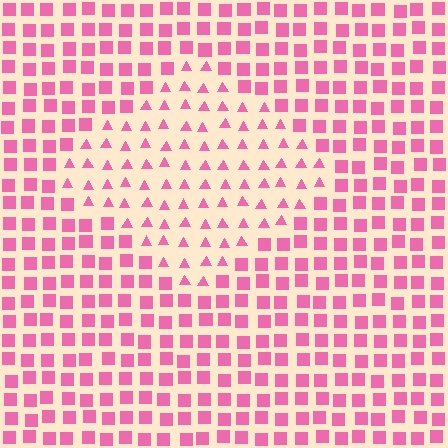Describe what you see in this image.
The image is filled with small pink elements arranged in a uniform grid. A diamond-shaped region contains triangles, while the surrounding area contains squares. The boundary is defined purely by the change in element shape.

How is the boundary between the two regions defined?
The boundary is defined by a change in element shape: triangles inside vs. squares outside. All elements share the same color and spacing.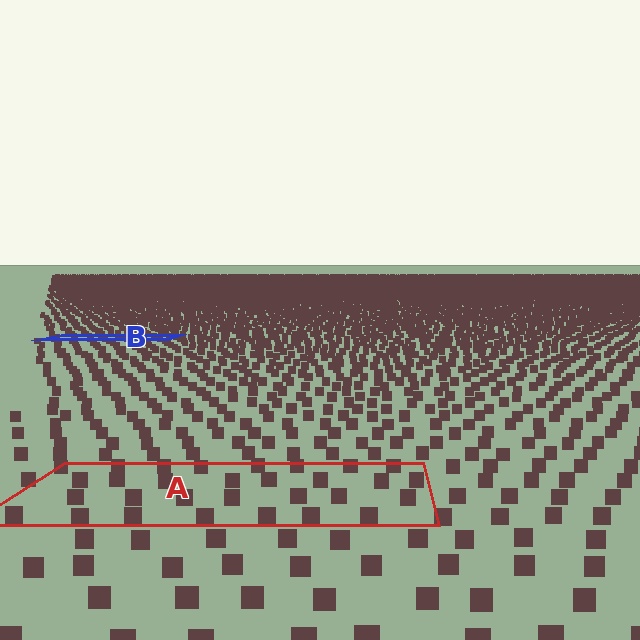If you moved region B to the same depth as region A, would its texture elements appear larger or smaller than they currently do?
They would appear larger. At a closer depth, the same texture elements are projected at a bigger on-screen size.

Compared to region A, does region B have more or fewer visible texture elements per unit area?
Region B has more texture elements per unit area — they are packed more densely because it is farther away.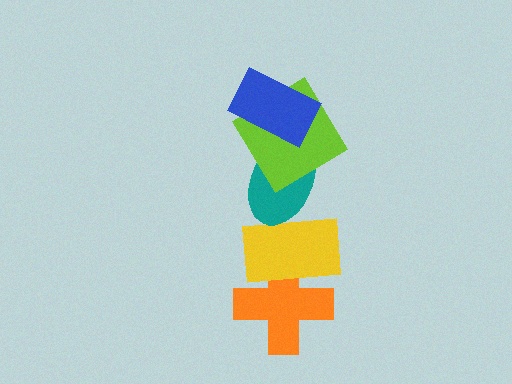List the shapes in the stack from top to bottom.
From top to bottom: the blue rectangle, the lime diamond, the teal ellipse, the yellow rectangle, the orange cross.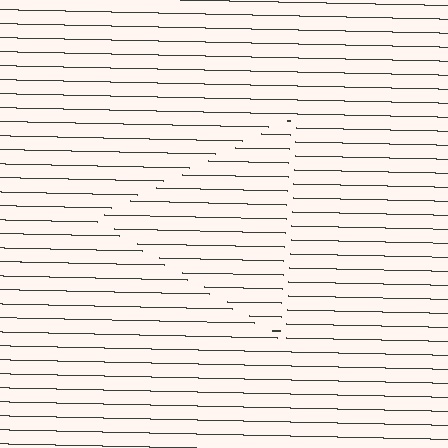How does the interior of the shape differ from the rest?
The interior of the shape contains the same grating, shifted by half a period — the contour is defined by the phase discontinuity where line-ends from the inner and outer gratings abut.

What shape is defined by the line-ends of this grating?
An illusory triangle. The interior of the shape contains the same grating, shifted by half a period — the contour is defined by the phase discontinuity where line-ends from the inner and outer gratings abut.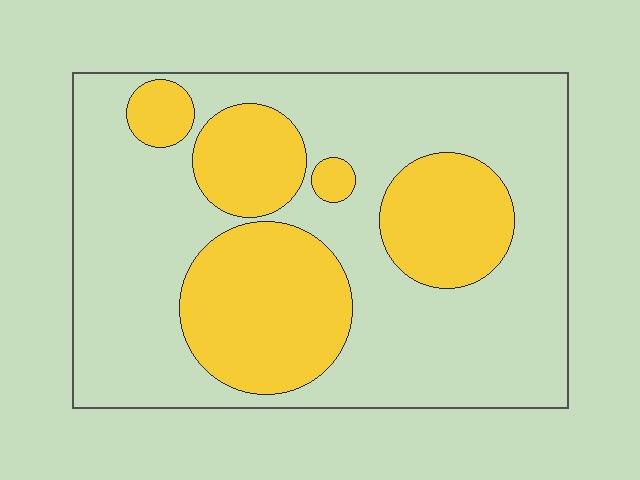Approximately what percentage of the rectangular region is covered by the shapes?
Approximately 30%.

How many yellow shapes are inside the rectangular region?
5.